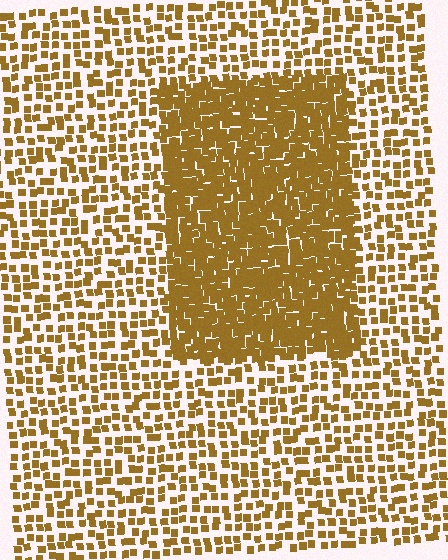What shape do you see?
I see a rectangle.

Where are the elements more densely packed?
The elements are more densely packed inside the rectangle boundary.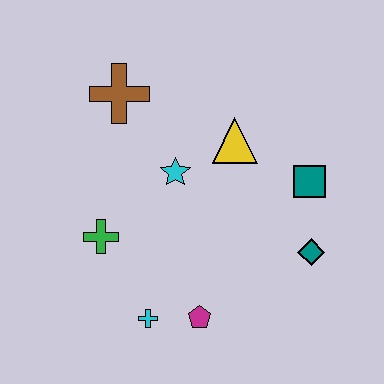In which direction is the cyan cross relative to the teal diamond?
The cyan cross is to the left of the teal diamond.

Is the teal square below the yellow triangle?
Yes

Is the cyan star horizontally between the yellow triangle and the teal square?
No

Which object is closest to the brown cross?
The cyan star is closest to the brown cross.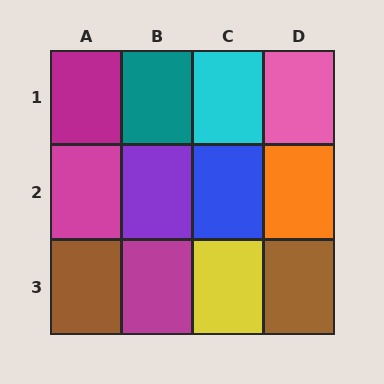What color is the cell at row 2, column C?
Blue.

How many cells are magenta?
3 cells are magenta.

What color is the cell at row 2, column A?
Magenta.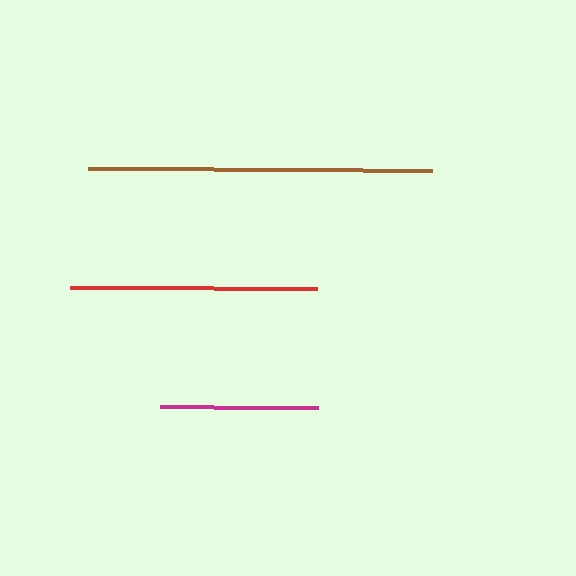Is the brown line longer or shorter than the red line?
The brown line is longer than the red line.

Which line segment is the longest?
The brown line is the longest at approximately 344 pixels.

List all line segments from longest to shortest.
From longest to shortest: brown, red, magenta.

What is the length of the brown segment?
The brown segment is approximately 344 pixels long.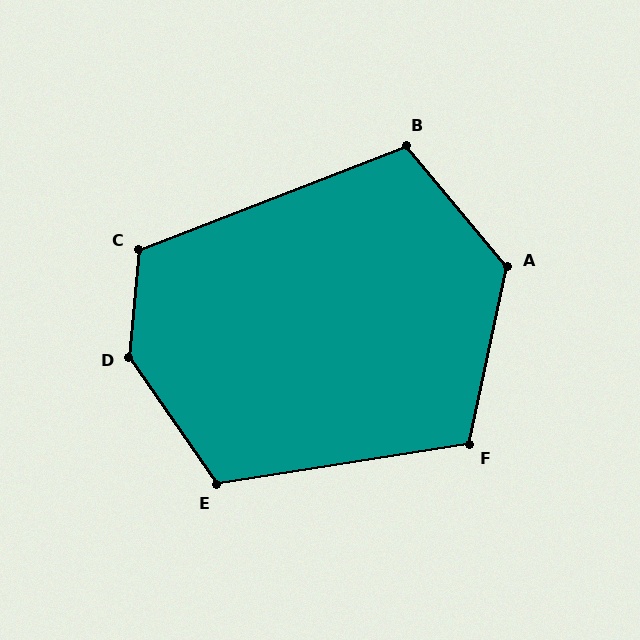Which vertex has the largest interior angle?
D, at approximately 140 degrees.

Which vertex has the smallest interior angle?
B, at approximately 109 degrees.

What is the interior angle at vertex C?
Approximately 116 degrees (obtuse).